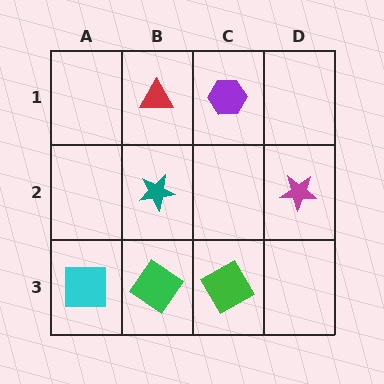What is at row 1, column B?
A red triangle.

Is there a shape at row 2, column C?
No, that cell is empty.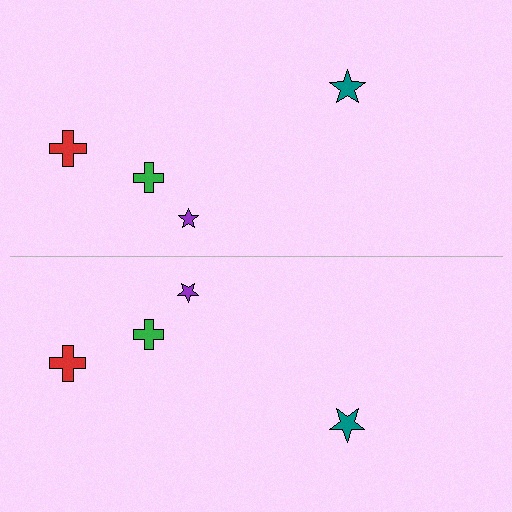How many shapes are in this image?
There are 8 shapes in this image.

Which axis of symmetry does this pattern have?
The pattern has a horizontal axis of symmetry running through the center of the image.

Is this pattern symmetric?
Yes, this pattern has bilateral (reflection) symmetry.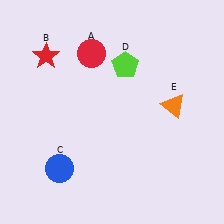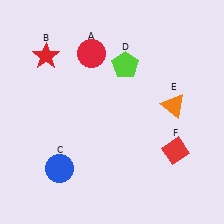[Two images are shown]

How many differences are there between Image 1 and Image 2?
There is 1 difference between the two images.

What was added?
A red diamond (F) was added in Image 2.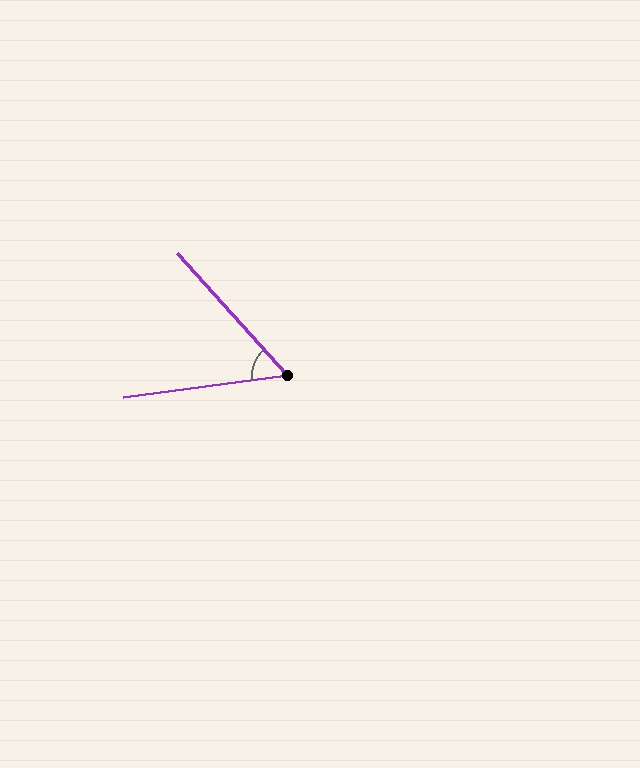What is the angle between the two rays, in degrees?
Approximately 55 degrees.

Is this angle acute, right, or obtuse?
It is acute.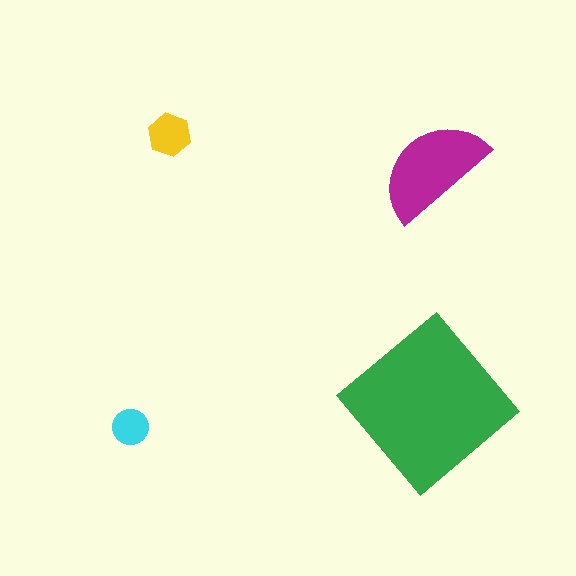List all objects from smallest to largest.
The cyan circle, the yellow hexagon, the magenta semicircle, the green diamond.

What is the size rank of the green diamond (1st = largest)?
1st.